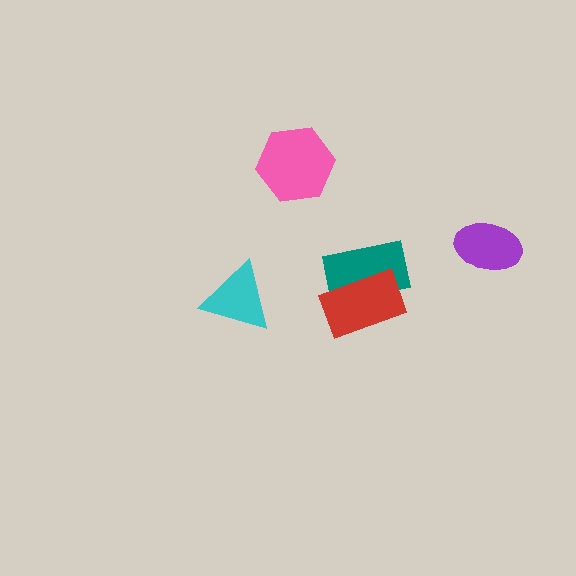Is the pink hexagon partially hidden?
No, no other shape covers it.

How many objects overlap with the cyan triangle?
0 objects overlap with the cyan triangle.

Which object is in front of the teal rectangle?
The red rectangle is in front of the teal rectangle.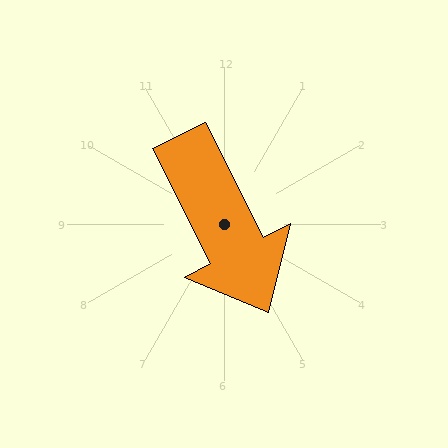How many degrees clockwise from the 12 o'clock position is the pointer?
Approximately 153 degrees.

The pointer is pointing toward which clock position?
Roughly 5 o'clock.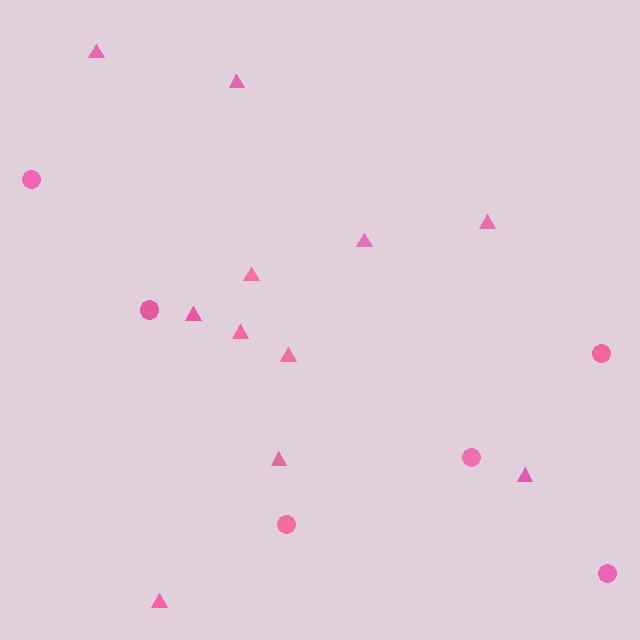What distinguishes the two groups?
There are 2 groups: one group of circles (6) and one group of triangles (11).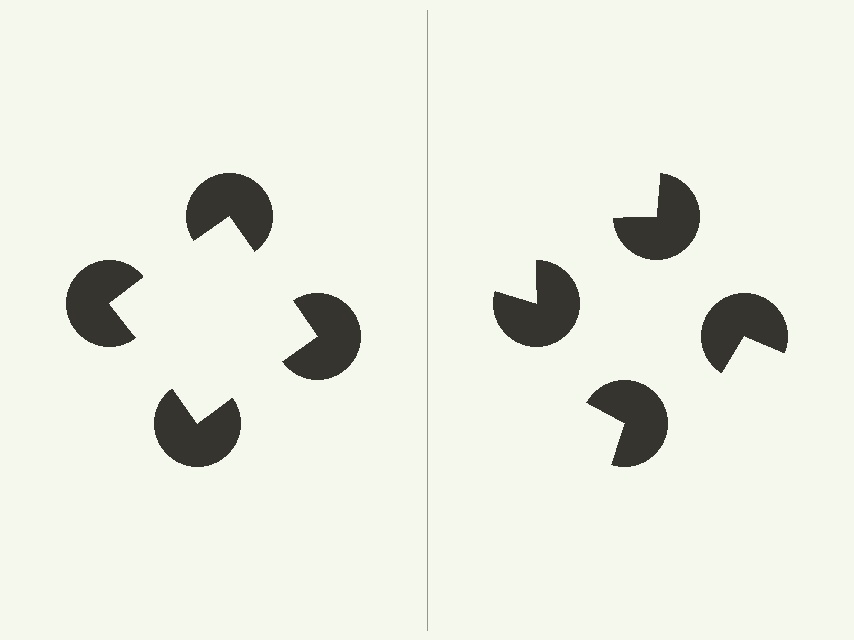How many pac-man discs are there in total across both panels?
8 — 4 on each side.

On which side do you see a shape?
An illusory square appears on the left side. On the right side the wedge cuts are rotated, so no coherent shape forms.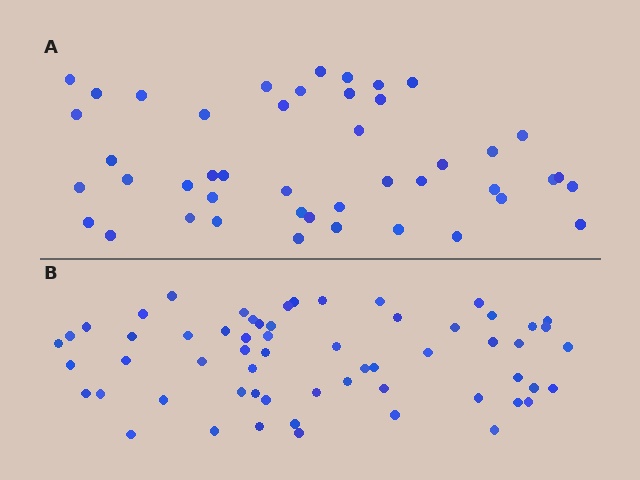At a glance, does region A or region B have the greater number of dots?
Region B (the bottom region) has more dots.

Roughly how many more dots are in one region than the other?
Region B has approximately 15 more dots than region A.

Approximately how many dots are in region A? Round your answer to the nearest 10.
About 40 dots. (The exact count is 45, which rounds to 40.)